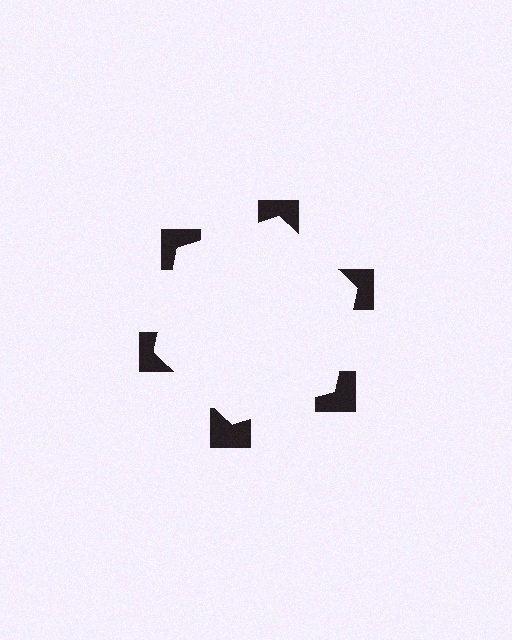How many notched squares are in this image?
There are 6 — one at each vertex of the illusory hexagon.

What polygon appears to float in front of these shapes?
An illusory hexagon — its edges are inferred from the aligned wedge cuts in the notched squares, not physically drawn.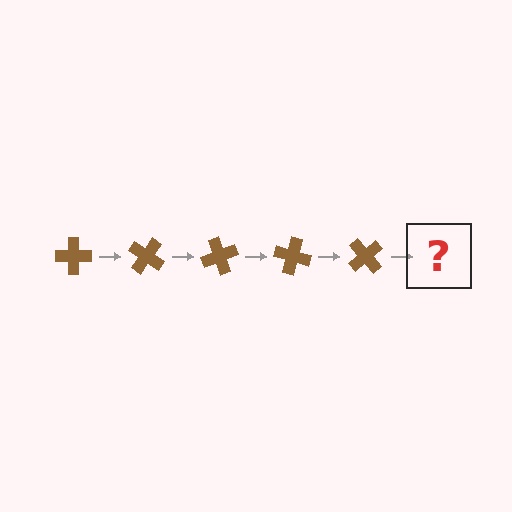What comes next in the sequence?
The next element should be a brown cross rotated 175 degrees.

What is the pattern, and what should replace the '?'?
The pattern is that the cross rotates 35 degrees each step. The '?' should be a brown cross rotated 175 degrees.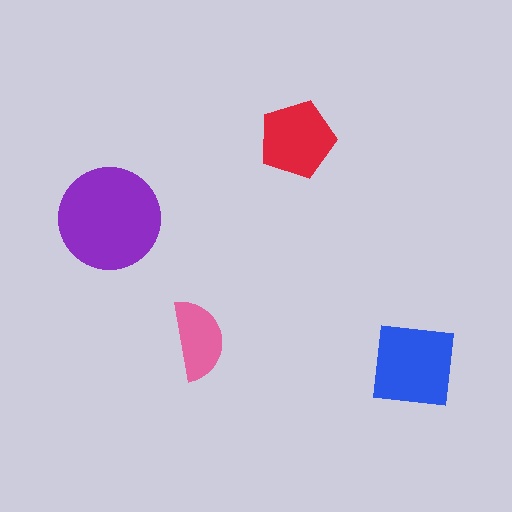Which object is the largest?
The purple circle.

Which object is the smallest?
The pink semicircle.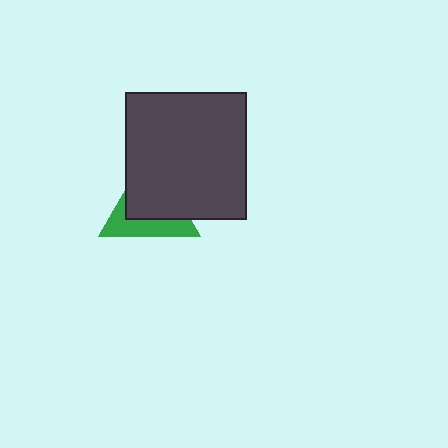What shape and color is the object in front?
The object in front is a dark gray rectangle.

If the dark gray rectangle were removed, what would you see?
You would see the complete green triangle.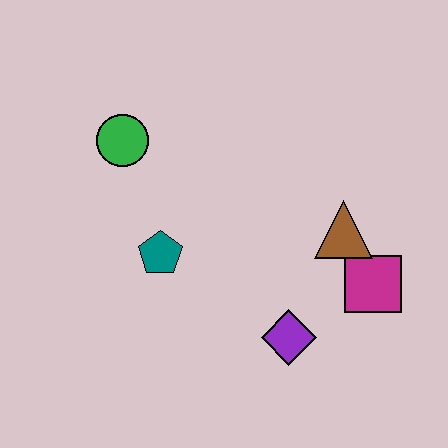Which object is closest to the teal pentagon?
The green circle is closest to the teal pentagon.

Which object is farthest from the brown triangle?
The green circle is farthest from the brown triangle.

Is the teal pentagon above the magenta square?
Yes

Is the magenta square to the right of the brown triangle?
Yes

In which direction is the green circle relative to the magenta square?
The green circle is to the left of the magenta square.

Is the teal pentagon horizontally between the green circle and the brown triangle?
Yes